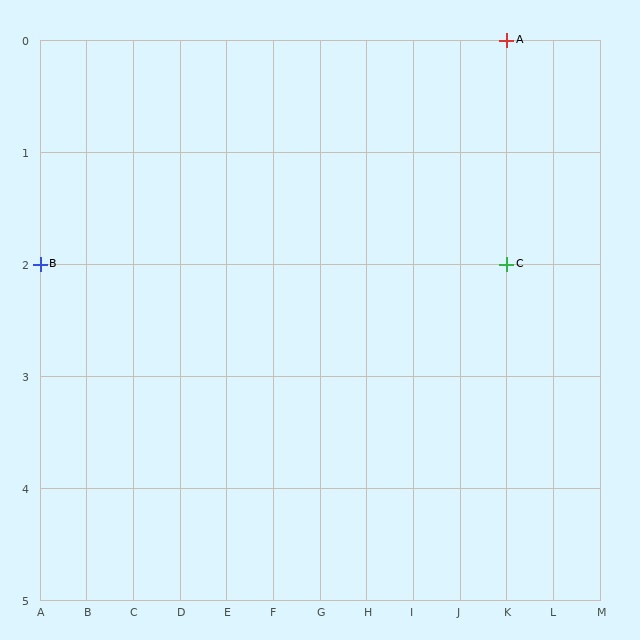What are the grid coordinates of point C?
Point C is at grid coordinates (K, 2).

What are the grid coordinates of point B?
Point B is at grid coordinates (A, 2).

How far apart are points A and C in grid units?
Points A and C are 2 rows apart.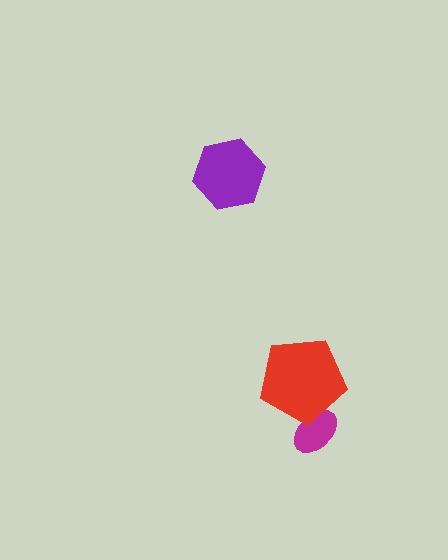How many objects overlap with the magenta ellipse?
1 object overlaps with the magenta ellipse.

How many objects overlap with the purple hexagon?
0 objects overlap with the purple hexagon.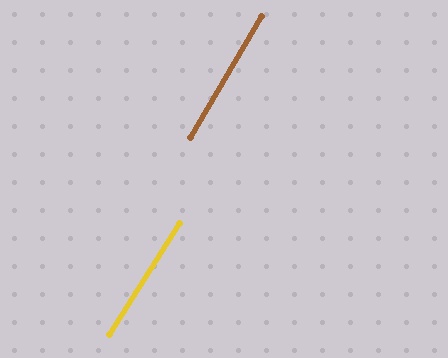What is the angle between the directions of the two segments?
Approximately 2 degrees.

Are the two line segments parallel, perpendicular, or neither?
Parallel — their directions differ by only 1.7°.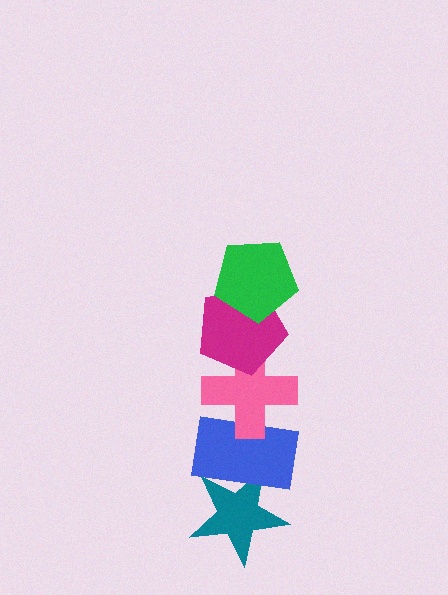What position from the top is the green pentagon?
The green pentagon is 1st from the top.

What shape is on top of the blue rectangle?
The pink cross is on top of the blue rectangle.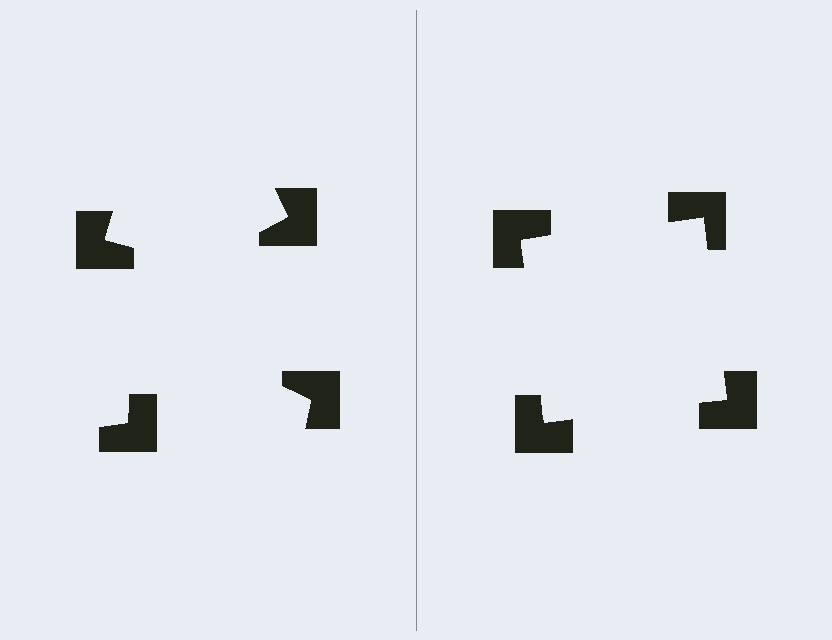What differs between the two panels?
The notched squares are positioned identically on both sides; only the wedge orientations differ. On the right they align to a square; on the left they are misaligned.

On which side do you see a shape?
An illusory square appears on the right side. On the left side the wedge cuts are rotated, so no coherent shape forms.